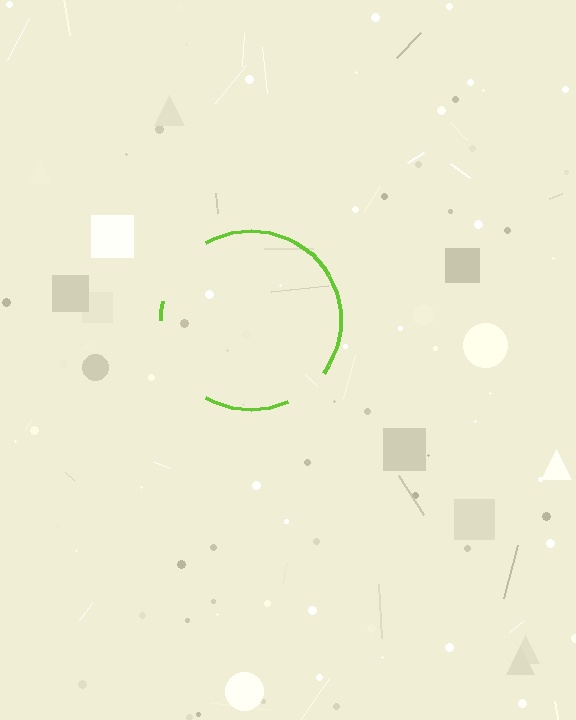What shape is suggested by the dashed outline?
The dashed outline suggests a circle.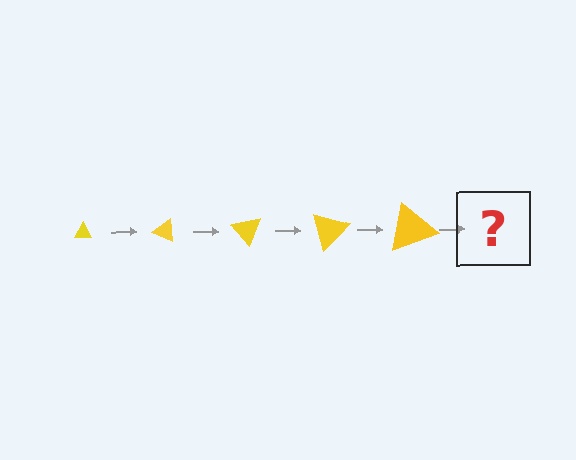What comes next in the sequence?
The next element should be a triangle, larger than the previous one and rotated 125 degrees from the start.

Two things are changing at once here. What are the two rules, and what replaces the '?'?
The two rules are that the triangle grows larger each step and it rotates 25 degrees each step. The '?' should be a triangle, larger than the previous one and rotated 125 degrees from the start.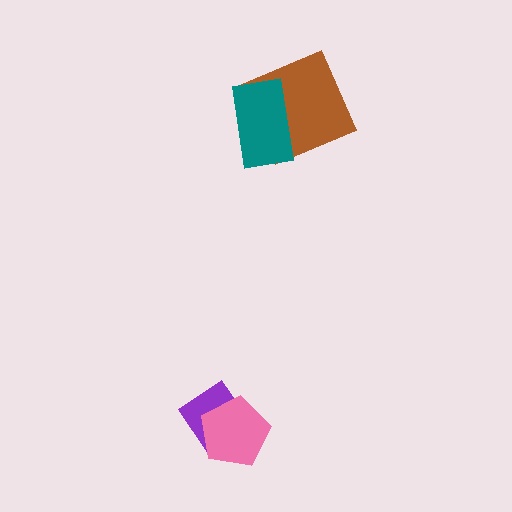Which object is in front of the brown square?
The teal rectangle is in front of the brown square.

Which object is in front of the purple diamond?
The pink pentagon is in front of the purple diamond.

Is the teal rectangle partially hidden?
No, no other shape covers it.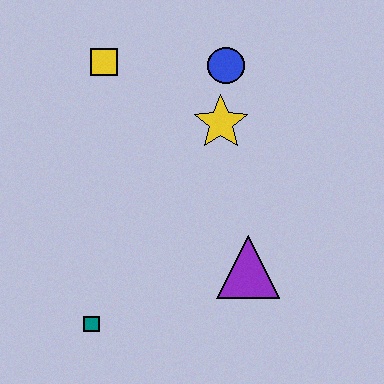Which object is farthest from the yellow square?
The teal square is farthest from the yellow square.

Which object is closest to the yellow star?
The blue circle is closest to the yellow star.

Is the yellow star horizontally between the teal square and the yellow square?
No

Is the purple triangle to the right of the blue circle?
Yes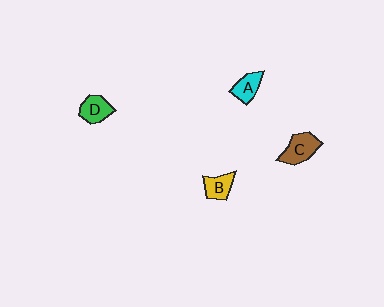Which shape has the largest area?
Shape C (brown).